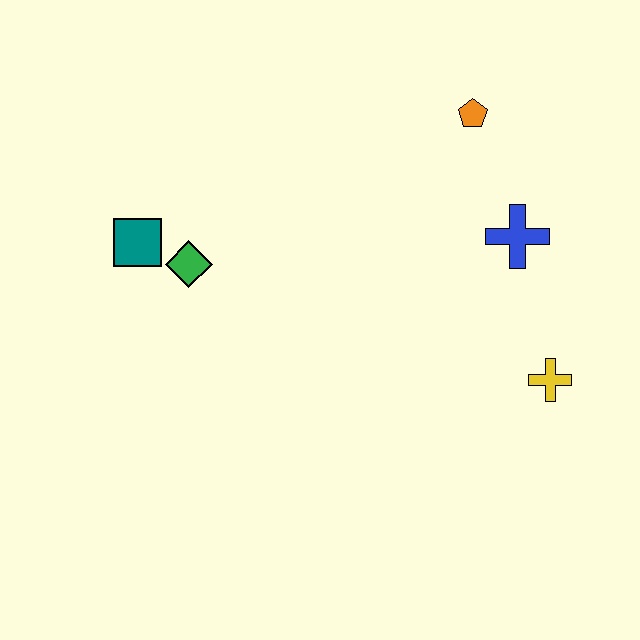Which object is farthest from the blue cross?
The teal square is farthest from the blue cross.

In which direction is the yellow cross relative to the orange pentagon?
The yellow cross is below the orange pentagon.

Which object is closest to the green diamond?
The teal square is closest to the green diamond.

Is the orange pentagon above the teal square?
Yes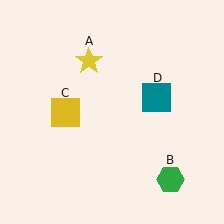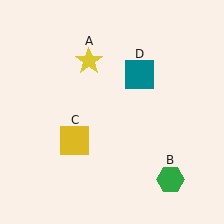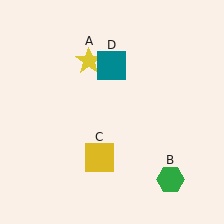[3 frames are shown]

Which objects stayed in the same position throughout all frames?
Yellow star (object A) and green hexagon (object B) remained stationary.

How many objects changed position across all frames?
2 objects changed position: yellow square (object C), teal square (object D).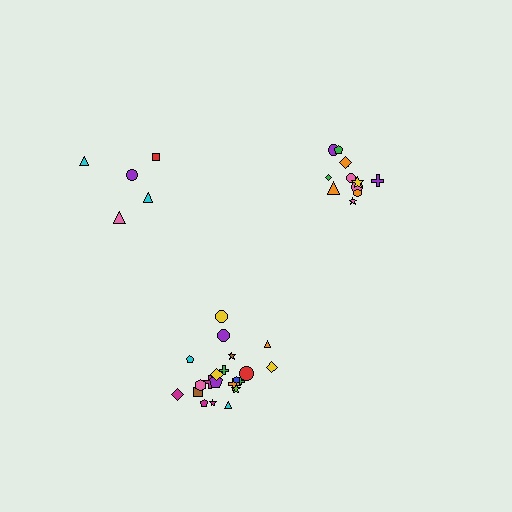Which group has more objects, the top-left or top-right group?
The top-right group.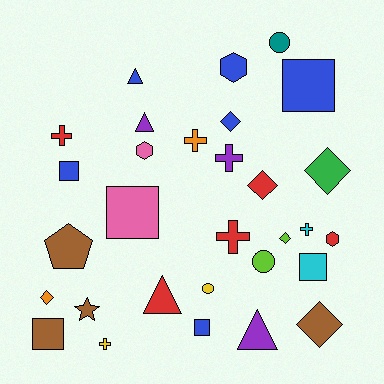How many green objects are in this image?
There is 1 green object.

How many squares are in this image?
There are 6 squares.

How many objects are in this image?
There are 30 objects.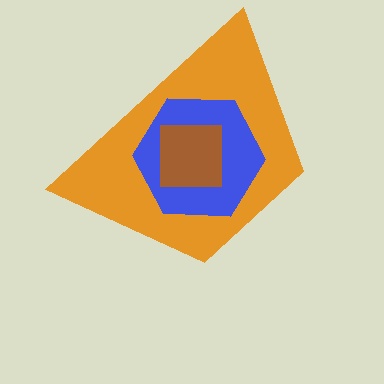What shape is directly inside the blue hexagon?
The brown square.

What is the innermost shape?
The brown square.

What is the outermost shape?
The orange trapezoid.